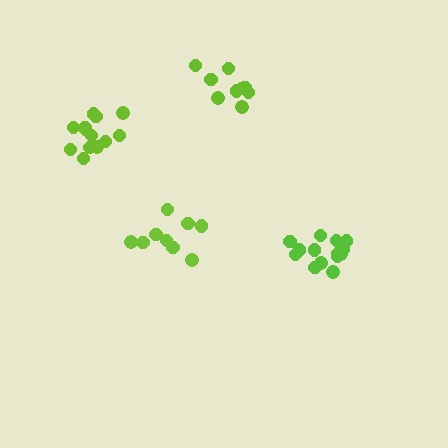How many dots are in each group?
Group 1: 9 dots, Group 2: 13 dots, Group 3: 9 dots, Group 4: 14 dots (45 total).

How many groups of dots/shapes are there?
There are 4 groups.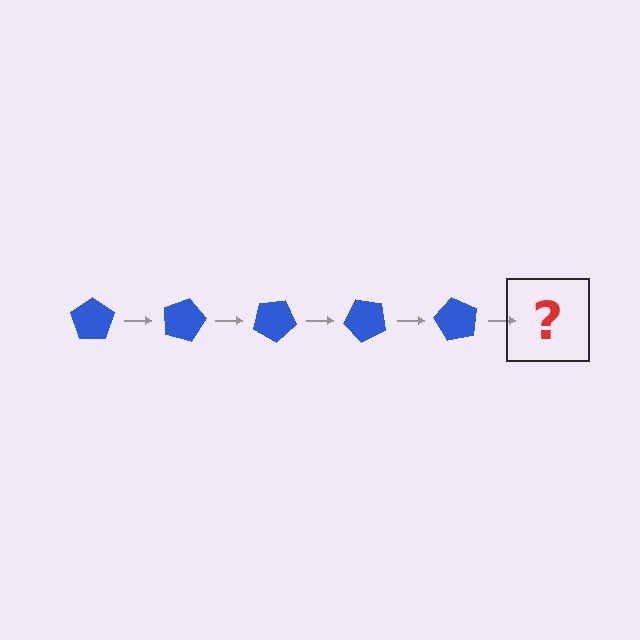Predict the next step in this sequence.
The next step is a blue pentagon rotated 75 degrees.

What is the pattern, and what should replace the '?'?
The pattern is that the pentagon rotates 15 degrees each step. The '?' should be a blue pentagon rotated 75 degrees.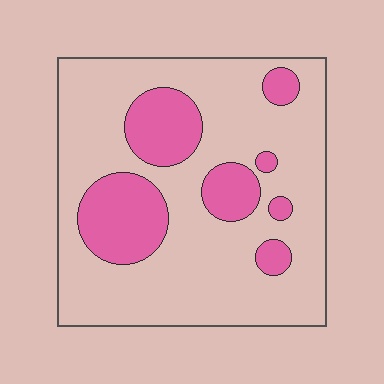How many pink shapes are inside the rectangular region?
7.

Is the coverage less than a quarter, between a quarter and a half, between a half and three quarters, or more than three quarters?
Less than a quarter.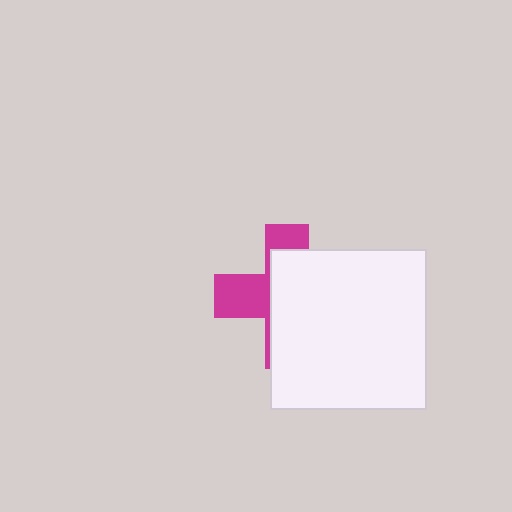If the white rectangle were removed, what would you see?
You would see the complete magenta cross.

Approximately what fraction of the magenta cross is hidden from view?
Roughly 64% of the magenta cross is hidden behind the white rectangle.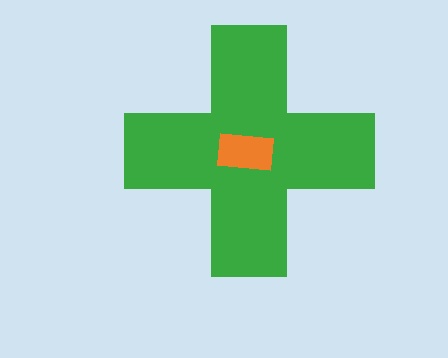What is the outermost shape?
The green cross.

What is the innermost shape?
The orange rectangle.